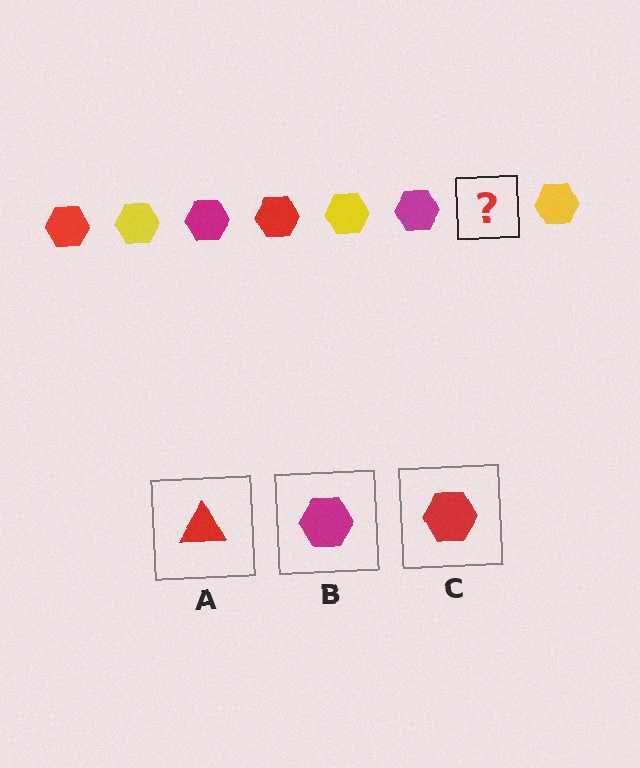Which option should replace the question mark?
Option C.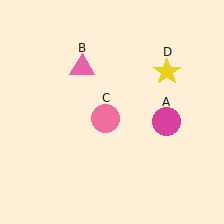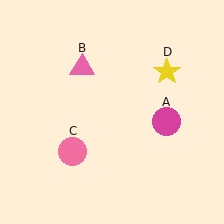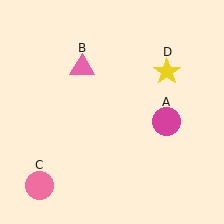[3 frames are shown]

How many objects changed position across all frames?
1 object changed position: pink circle (object C).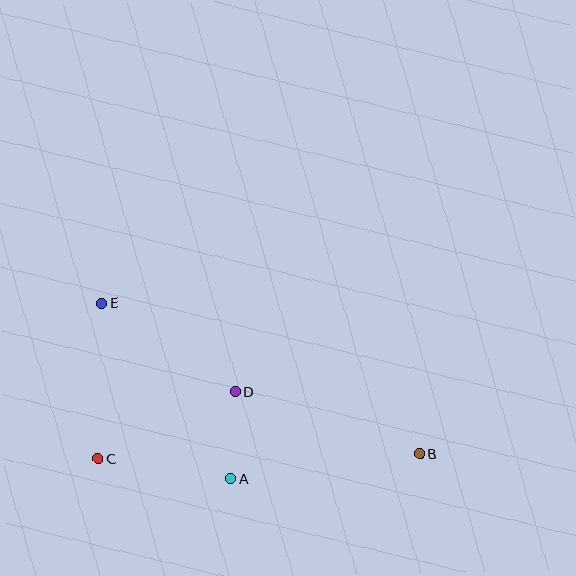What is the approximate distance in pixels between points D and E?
The distance between D and E is approximately 161 pixels.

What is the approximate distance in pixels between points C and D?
The distance between C and D is approximately 153 pixels.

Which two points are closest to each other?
Points A and D are closest to each other.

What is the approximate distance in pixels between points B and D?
The distance between B and D is approximately 194 pixels.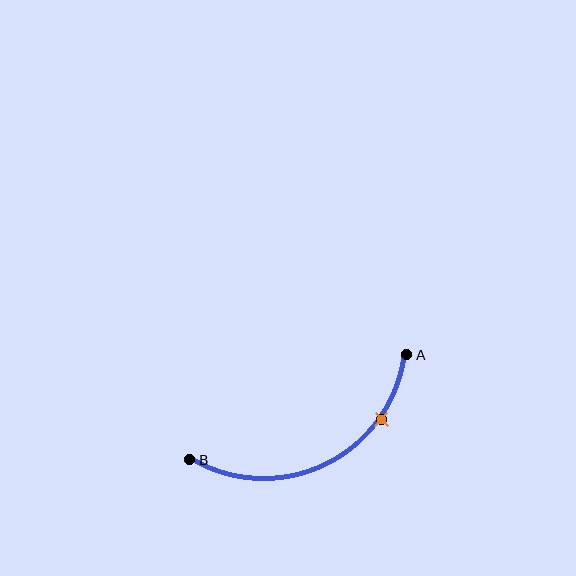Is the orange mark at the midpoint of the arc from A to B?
No. The orange mark lies on the arc but is closer to endpoint A. The arc midpoint would be at the point on the curve equidistant along the arc from both A and B.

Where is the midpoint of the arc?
The arc midpoint is the point on the curve farthest from the straight line joining A and B. It sits below that line.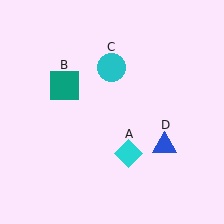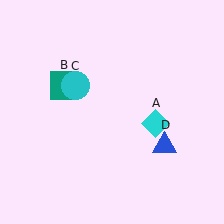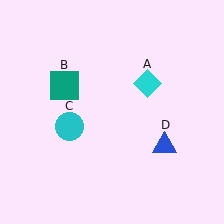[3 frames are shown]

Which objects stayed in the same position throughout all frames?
Teal square (object B) and blue triangle (object D) remained stationary.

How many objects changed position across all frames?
2 objects changed position: cyan diamond (object A), cyan circle (object C).